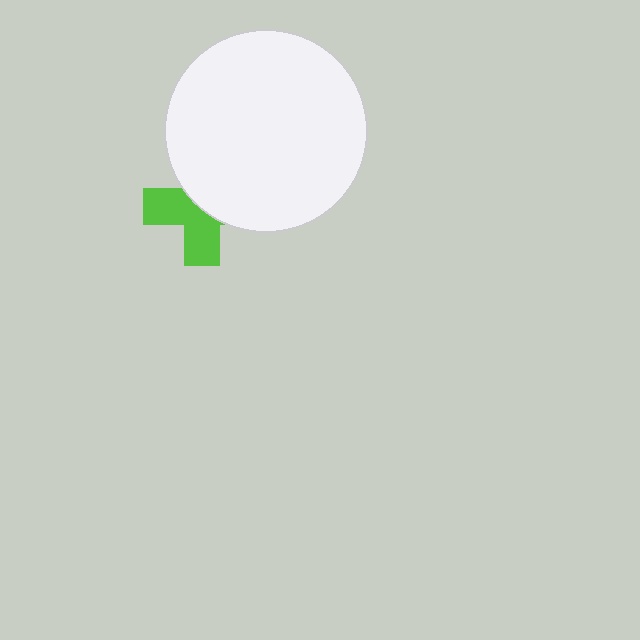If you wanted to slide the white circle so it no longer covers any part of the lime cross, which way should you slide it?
Slide it toward the upper-right — that is the most direct way to separate the two shapes.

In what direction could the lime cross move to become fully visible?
The lime cross could move toward the lower-left. That would shift it out from behind the white circle entirely.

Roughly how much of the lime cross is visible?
About half of it is visible (roughly 49%).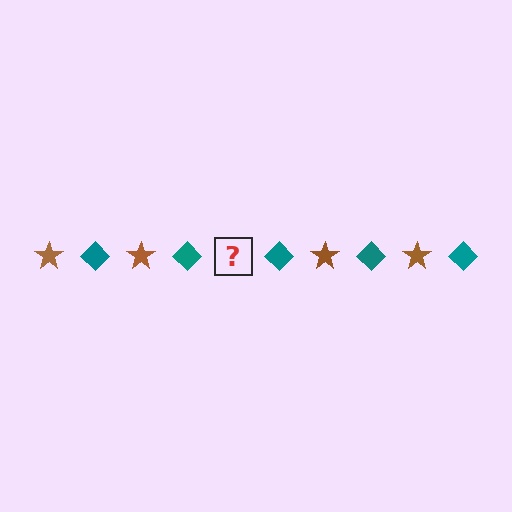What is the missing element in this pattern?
The missing element is a brown star.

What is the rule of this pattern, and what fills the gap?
The rule is that the pattern alternates between brown star and teal diamond. The gap should be filled with a brown star.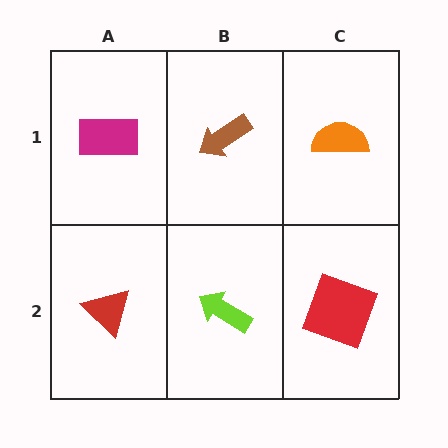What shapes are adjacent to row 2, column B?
A brown arrow (row 1, column B), a red triangle (row 2, column A), a red square (row 2, column C).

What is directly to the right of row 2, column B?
A red square.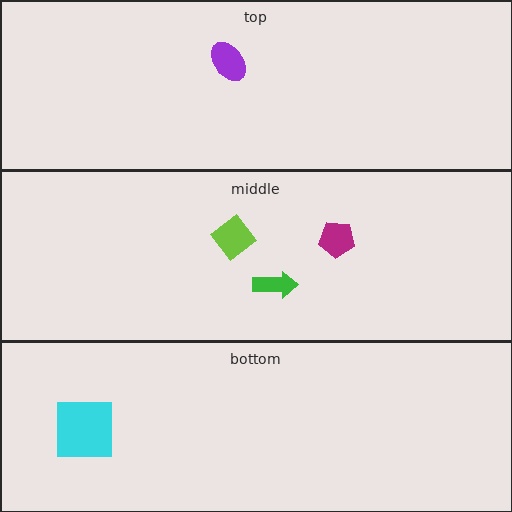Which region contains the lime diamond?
The middle region.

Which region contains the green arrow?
The middle region.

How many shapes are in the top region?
1.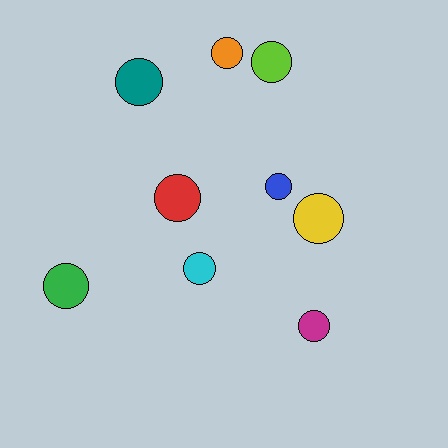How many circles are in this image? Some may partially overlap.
There are 9 circles.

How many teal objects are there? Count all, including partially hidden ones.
There is 1 teal object.